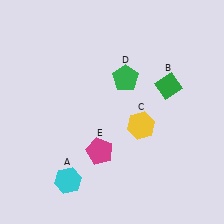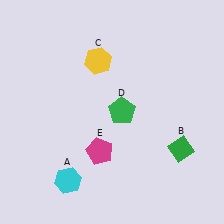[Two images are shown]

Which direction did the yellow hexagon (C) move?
The yellow hexagon (C) moved up.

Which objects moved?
The objects that moved are: the green diamond (B), the yellow hexagon (C), the green pentagon (D).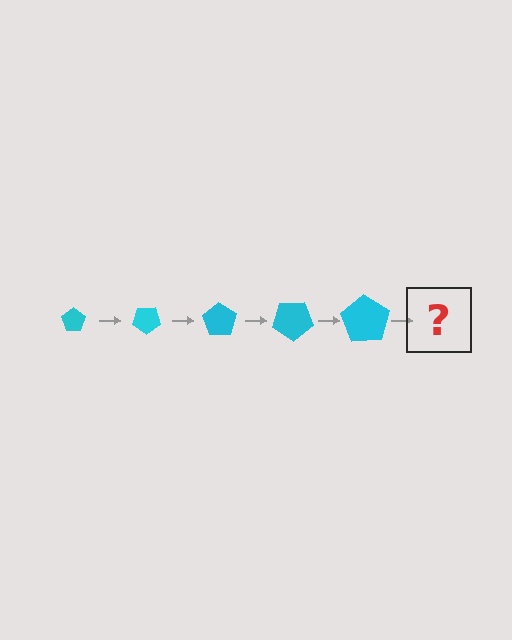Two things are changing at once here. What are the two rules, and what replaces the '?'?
The two rules are that the pentagon grows larger each step and it rotates 35 degrees each step. The '?' should be a pentagon, larger than the previous one and rotated 175 degrees from the start.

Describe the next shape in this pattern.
It should be a pentagon, larger than the previous one and rotated 175 degrees from the start.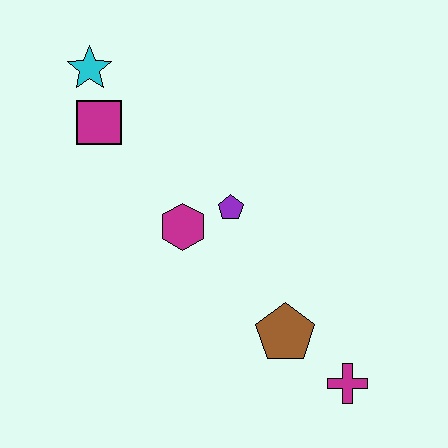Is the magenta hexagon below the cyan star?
Yes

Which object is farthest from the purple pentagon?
The magenta cross is farthest from the purple pentagon.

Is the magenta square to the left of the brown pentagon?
Yes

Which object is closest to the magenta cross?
The brown pentagon is closest to the magenta cross.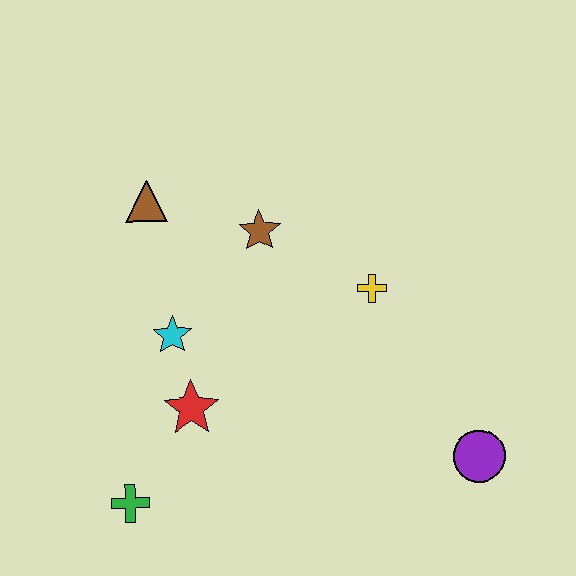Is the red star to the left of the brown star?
Yes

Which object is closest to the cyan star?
The red star is closest to the cyan star.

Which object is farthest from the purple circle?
The brown triangle is farthest from the purple circle.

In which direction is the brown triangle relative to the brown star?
The brown triangle is to the left of the brown star.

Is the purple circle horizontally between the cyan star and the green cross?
No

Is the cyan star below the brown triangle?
Yes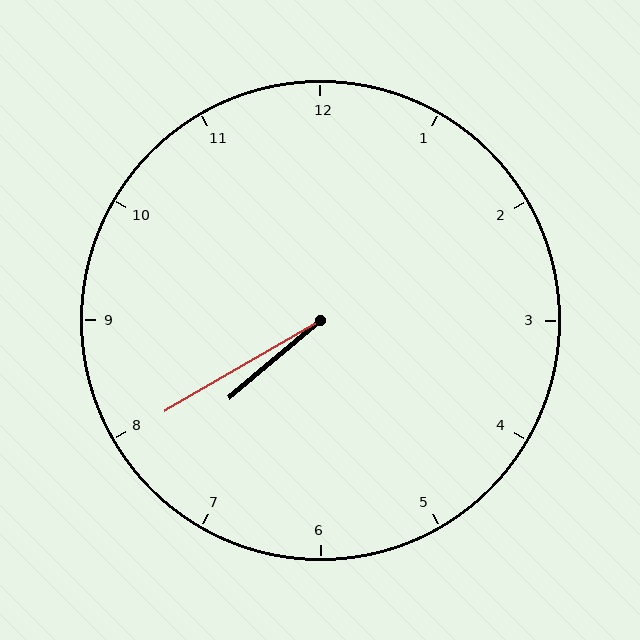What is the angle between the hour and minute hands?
Approximately 10 degrees.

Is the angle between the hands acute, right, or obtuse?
It is acute.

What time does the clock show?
7:40.